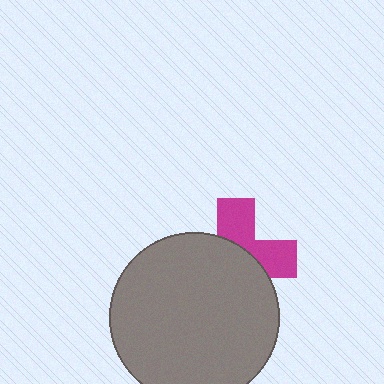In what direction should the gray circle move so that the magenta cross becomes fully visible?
The gray circle should move down. That is the shortest direction to clear the overlap and leave the magenta cross fully visible.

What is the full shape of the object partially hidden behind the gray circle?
The partially hidden object is a magenta cross.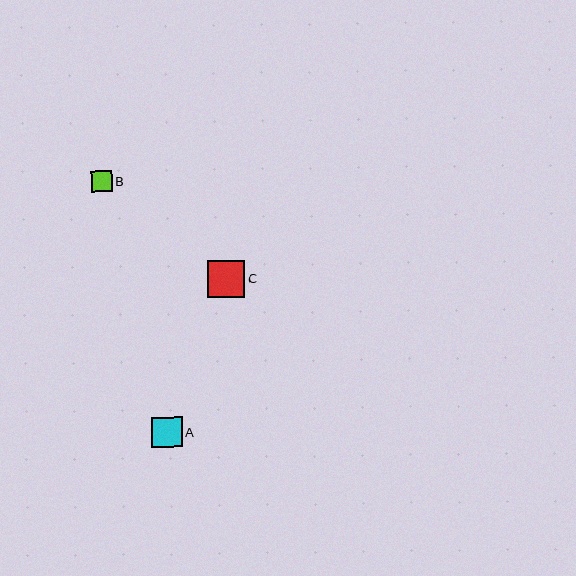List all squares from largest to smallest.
From largest to smallest: C, A, B.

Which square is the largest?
Square C is the largest with a size of approximately 37 pixels.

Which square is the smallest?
Square B is the smallest with a size of approximately 21 pixels.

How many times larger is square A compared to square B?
Square A is approximately 1.5 times the size of square B.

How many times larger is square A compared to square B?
Square A is approximately 1.5 times the size of square B.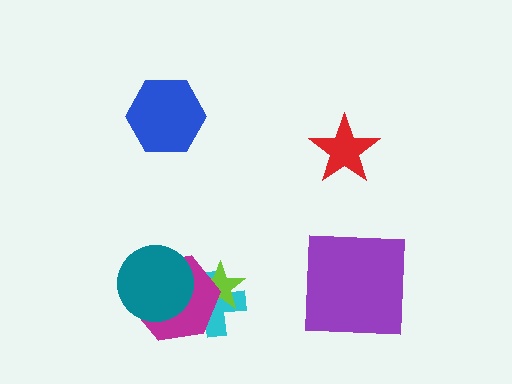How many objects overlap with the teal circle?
2 objects overlap with the teal circle.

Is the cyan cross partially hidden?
Yes, it is partially covered by another shape.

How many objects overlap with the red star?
0 objects overlap with the red star.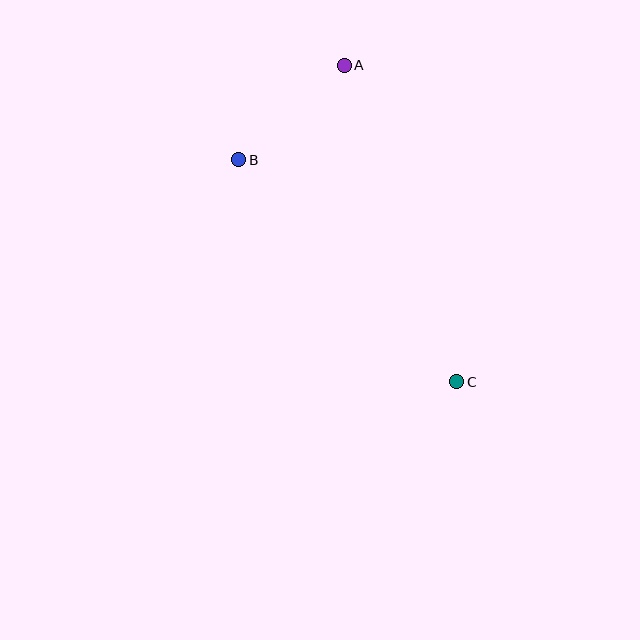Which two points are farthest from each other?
Points A and C are farthest from each other.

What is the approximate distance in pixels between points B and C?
The distance between B and C is approximately 311 pixels.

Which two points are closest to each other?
Points A and B are closest to each other.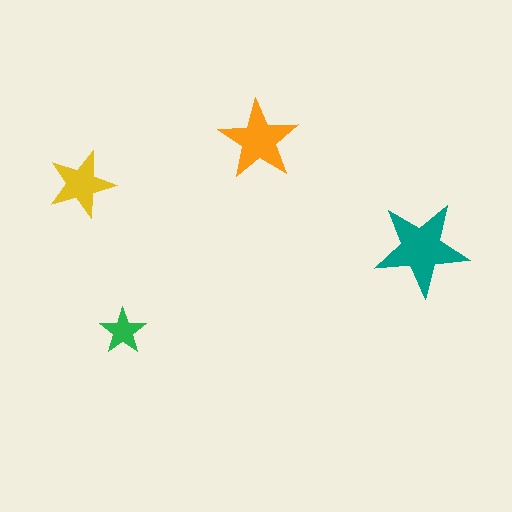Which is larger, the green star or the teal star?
The teal one.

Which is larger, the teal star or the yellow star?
The teal one.